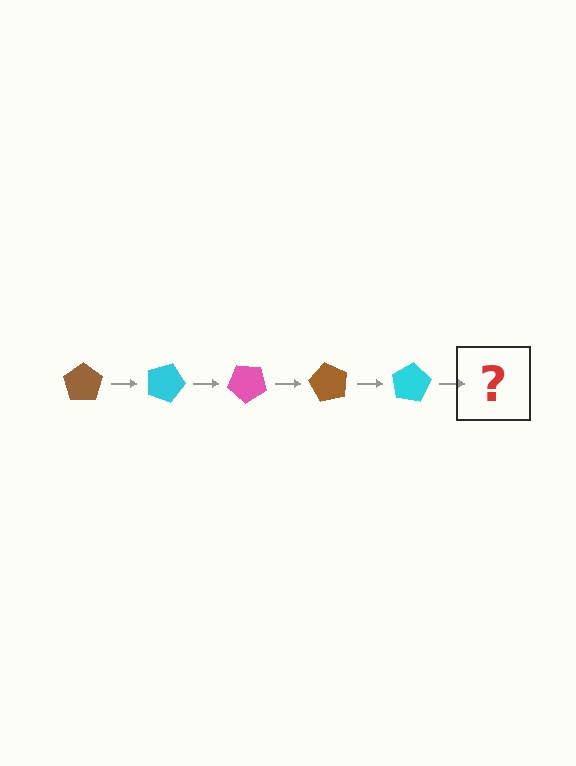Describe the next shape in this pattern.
It should be a pink pentagon, rotated 100 degrees from the start.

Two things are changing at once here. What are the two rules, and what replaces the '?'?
The two rules are that it rotates 20 degrees each step and the color cycles through brown, cyan, and pink. The '?' should be a pink pentagon, rotated 100 degrees from the start.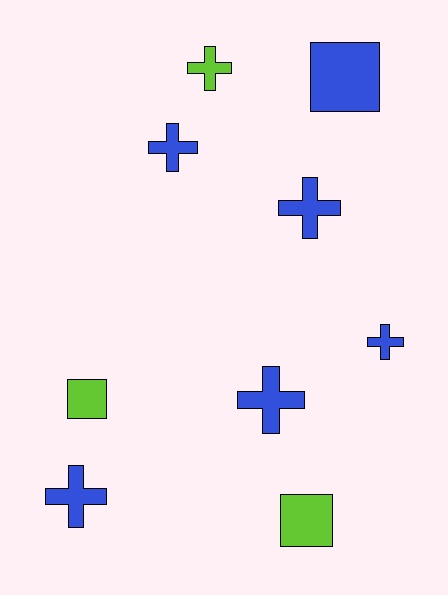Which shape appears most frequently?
Cross, with 6 objects.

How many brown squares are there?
There are no brown squares.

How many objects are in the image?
There are 9 objects.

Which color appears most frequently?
Blue, with 6 objects.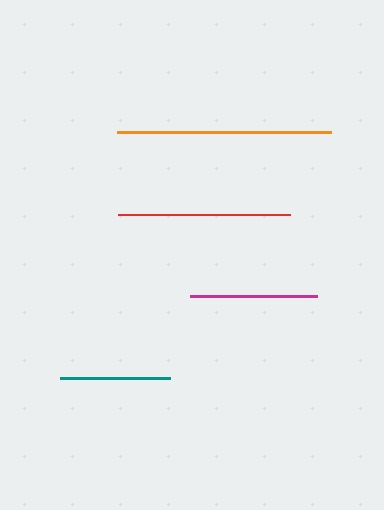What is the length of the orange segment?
The orange segment is approximately 214 pixels long.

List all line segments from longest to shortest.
From longest to shortest: orange, red, magenta, teal.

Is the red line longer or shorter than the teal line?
The red line is longer than the teal line.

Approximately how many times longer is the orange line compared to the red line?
The orange line is approximately 1.2 times the length of the red line.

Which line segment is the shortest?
The teal line is the shortest at approximately 110 pixels.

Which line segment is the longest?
The orange line is the longest at approximately 214 pixels.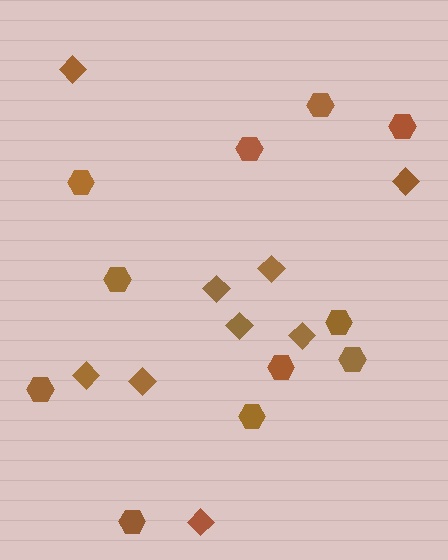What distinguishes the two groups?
There are 2 groups: one group of hexagons (11) and one group of diamonds (9).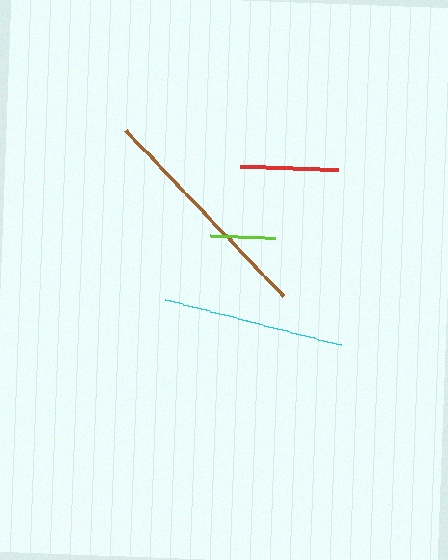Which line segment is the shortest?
The lime line is the shortest at approximately 65 pixels.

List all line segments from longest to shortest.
From longest to shortest: brown, cyan, red, lime.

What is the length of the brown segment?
The brown segment is approximately 229 pixels long.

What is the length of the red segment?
The red segment is approximately 98 pixels long.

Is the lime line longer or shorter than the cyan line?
The cyan line is longer than the lime line.